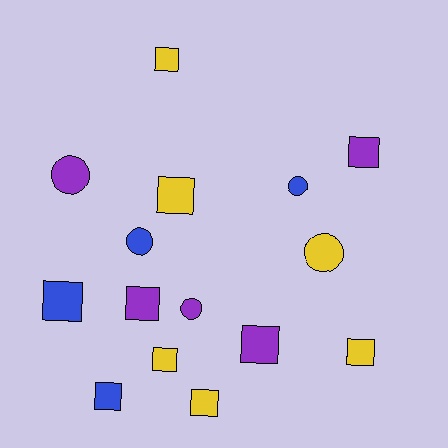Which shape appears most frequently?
Square, with 10 objects.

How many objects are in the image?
There are 15 objects.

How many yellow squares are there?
There are 5 yellow squares.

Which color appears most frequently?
Yellow, with 6 objects.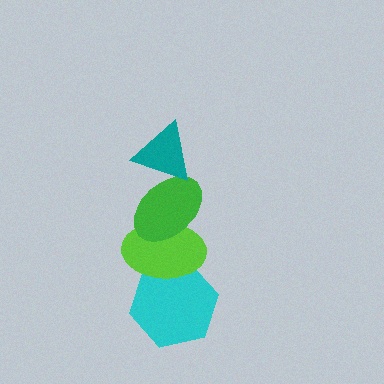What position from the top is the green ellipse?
The green ellipse is 2nd from the top.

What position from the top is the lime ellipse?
The lime ellipse is 3rd from the top.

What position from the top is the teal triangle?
The teal triangle is 1st from the top.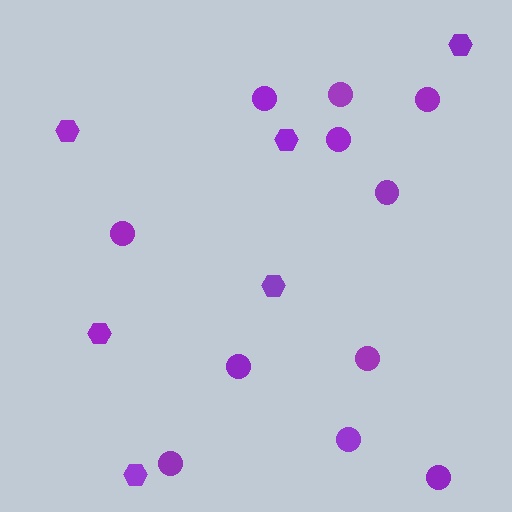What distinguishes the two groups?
There are 2 groups: one group of circles (11) and one group of hexagons (6).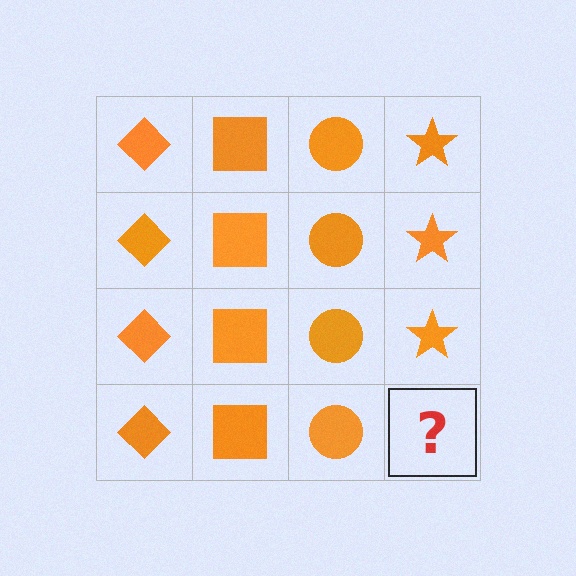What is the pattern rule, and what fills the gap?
The rule is that each column has a consistent shape. The gap should be filled with an orange star.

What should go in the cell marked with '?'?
The missing cell should contain an orange star.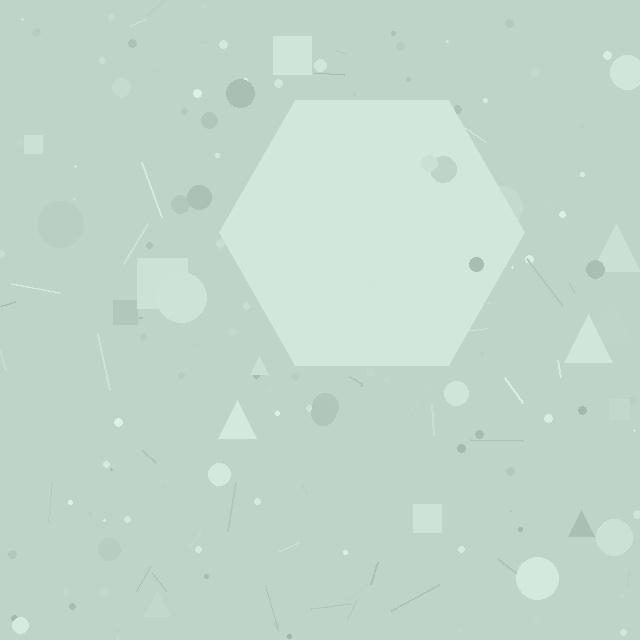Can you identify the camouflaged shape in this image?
The camouflaged shape is a hexagon.